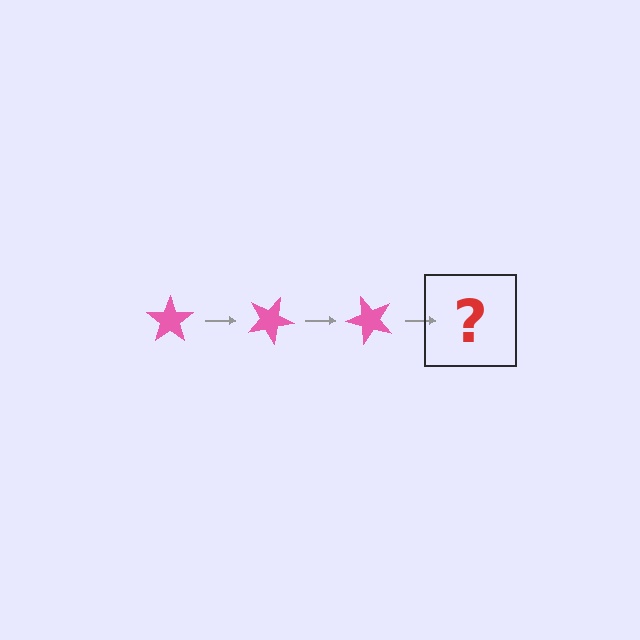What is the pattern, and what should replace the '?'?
The pattern is that the star rotates 25 degrees each step. The '?' should be a pink star rotated 75 degrees.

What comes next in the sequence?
The next element should be a pink star rotated 75 degrees.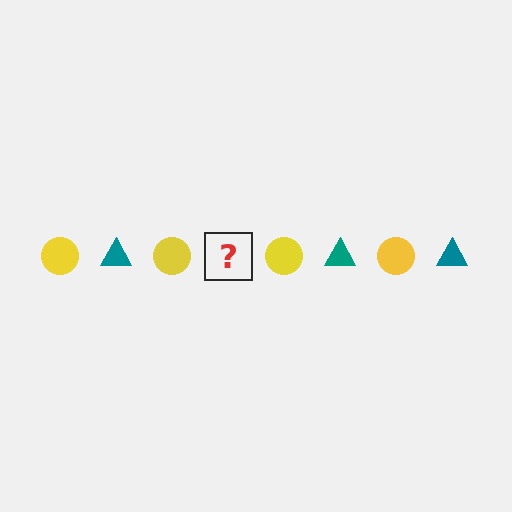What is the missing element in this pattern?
The missing element is a teal triangle.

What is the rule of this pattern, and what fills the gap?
The rule is that the pattern alternates between yellow circle and teal triangle. The gap should be filled with a teal triangle.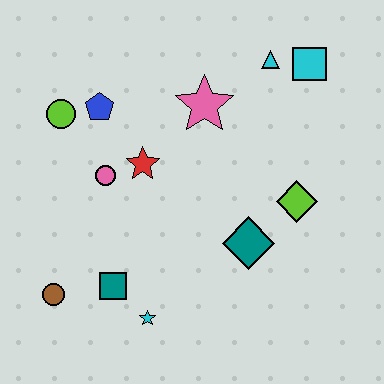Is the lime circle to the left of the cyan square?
Yes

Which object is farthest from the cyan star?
The cyan square is farthest from the cyan star.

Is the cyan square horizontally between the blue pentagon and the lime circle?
No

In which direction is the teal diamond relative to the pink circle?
The teal diamond is to the right of the pink circle.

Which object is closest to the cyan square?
The cyan triangle is closest to the cyan square.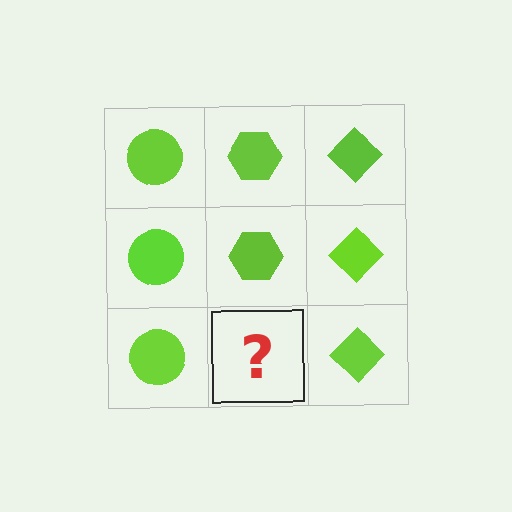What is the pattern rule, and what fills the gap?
The rule is that each column has a consistent shape. The gap should be filled with a lime hexagon.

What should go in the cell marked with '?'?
The missing cell should contain a lime hexagon.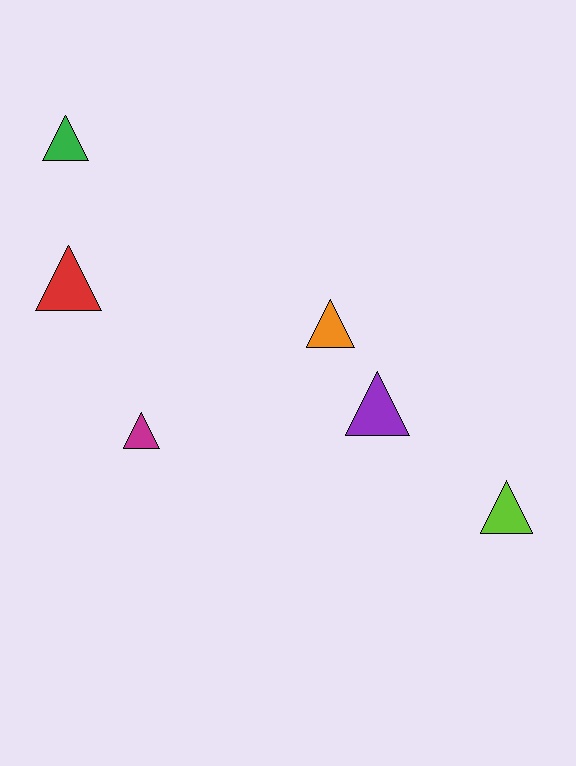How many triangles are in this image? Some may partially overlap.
There are 6 triangles.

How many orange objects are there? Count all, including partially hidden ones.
There is 1 orange object.